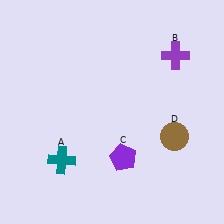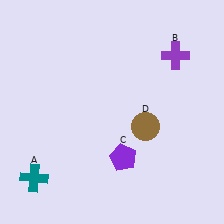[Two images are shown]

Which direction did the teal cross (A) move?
The teal cross (A) moved left.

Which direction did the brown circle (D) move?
The brown circle (D) moved left.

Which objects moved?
The objects that moved are: the teal cross (A), the brown circle (D).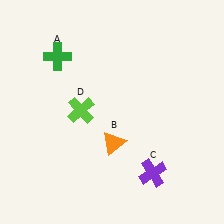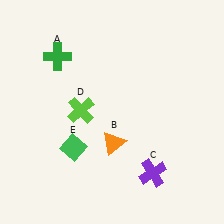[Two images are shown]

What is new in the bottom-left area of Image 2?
A green diamond (E) was added in the bottom-left area of Image 2.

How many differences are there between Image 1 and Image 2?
There is 1 difference between the two images.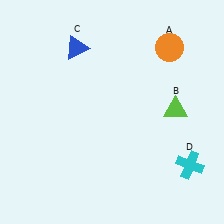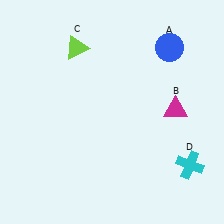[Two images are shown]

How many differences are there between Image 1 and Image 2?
There are 3 differences between the two images.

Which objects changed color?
A changed from orange to blue. B changed from lime to magenta. C changed from blue to lime.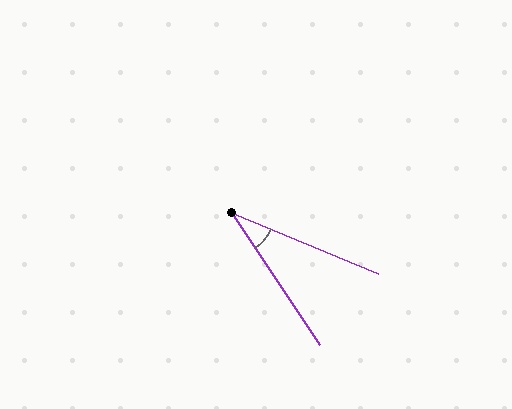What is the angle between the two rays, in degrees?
Approximately 34 degrees.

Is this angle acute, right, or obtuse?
It is acute.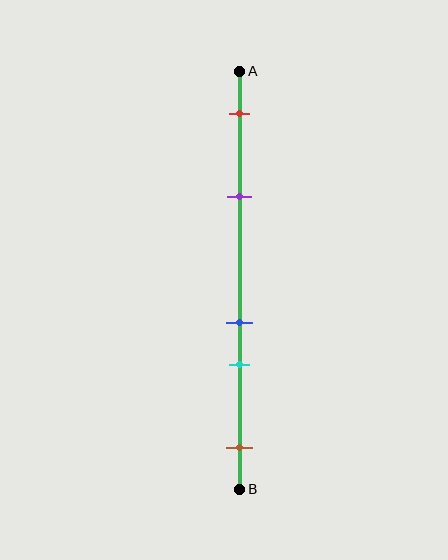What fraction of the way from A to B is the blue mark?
The blue mark is approximately 60% (0.6) of the way from A to B.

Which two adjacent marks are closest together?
The blue and cyan marks are the closest adjacent pair.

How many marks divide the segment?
There are 5 marks dividing the segment.